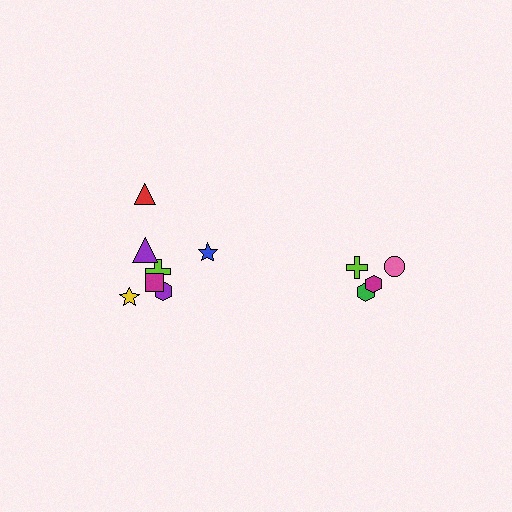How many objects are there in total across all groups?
There are 11 objects.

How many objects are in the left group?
There are 7 objects.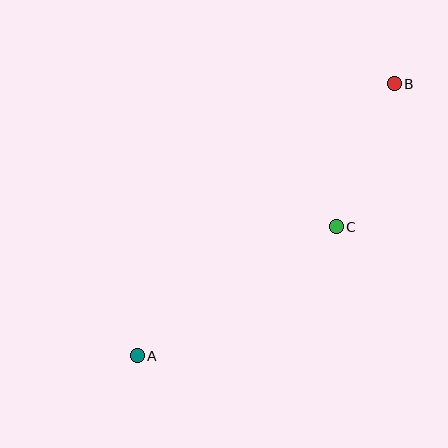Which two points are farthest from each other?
Points A and B are farthest from each other.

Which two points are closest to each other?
Points B and C are closest to each other.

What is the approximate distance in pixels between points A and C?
The distance between A and C is approximately 238 pixels.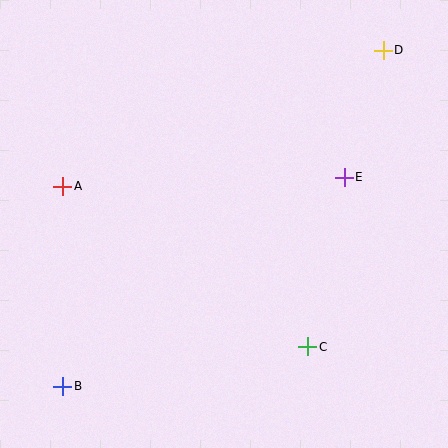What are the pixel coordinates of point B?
Point B is at (63, 386).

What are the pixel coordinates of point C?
Point C is at (308, 347).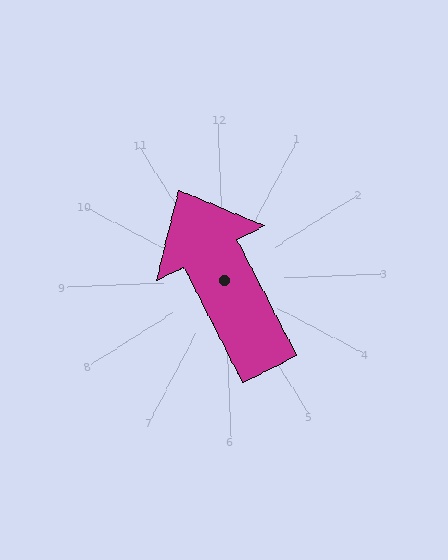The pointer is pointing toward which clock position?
Roughly 11 o'clock.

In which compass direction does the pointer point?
Northwest.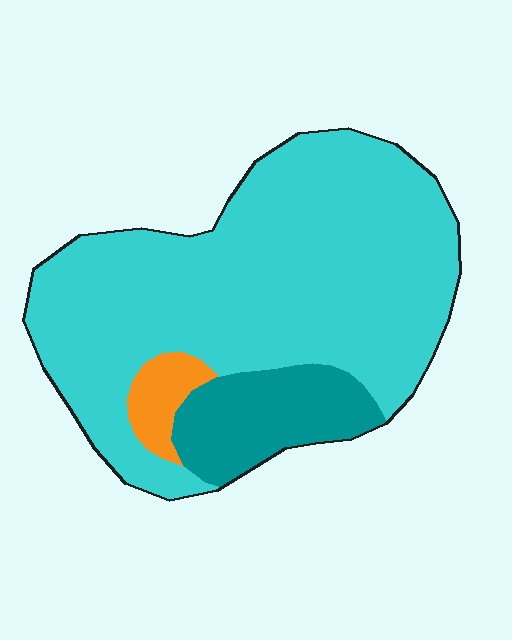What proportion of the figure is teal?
Teal covers around 15% of the figure.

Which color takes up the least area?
Orange, at roughly 5%.